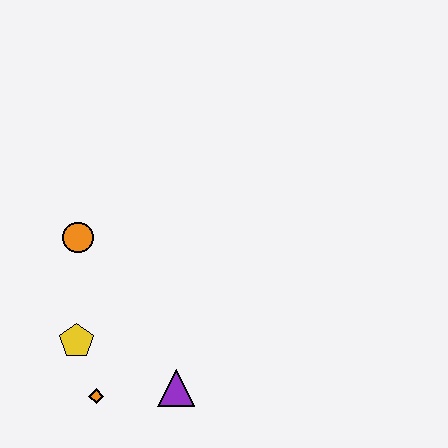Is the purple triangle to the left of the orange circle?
No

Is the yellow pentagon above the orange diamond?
Yes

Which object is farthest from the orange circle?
The purple triangle is farthest from the orange circle.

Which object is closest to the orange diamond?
The yellow pentagon is closest to the orange diamond.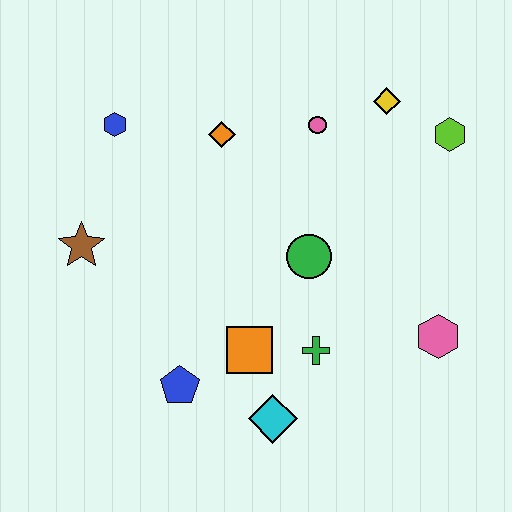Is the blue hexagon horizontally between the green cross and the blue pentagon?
No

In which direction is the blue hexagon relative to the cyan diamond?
The blue hexagon is above the cyan diamond.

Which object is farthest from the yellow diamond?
The blue pentagon is farthest from the yellow diamond.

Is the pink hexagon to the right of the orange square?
Yes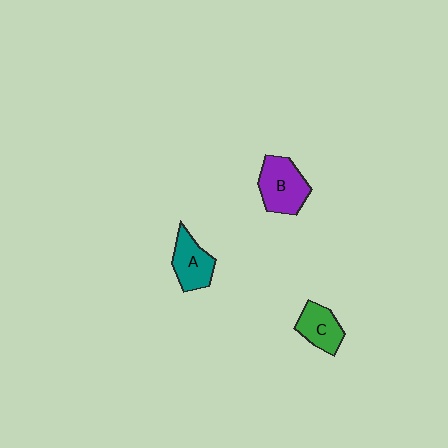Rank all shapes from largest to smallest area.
From largest to smallest: B (purple), A (teal), C (green).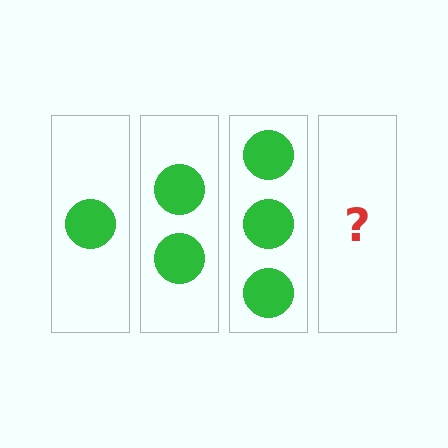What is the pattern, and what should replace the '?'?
The pattern is that each step adds one more circle. The '?' should be 4 circles.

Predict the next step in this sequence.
The next step is 4 circles.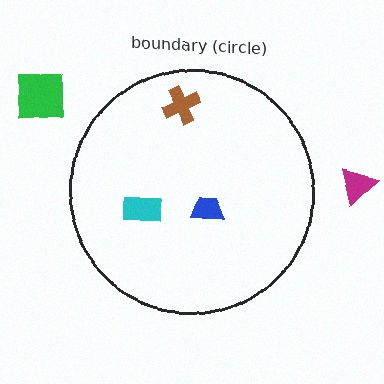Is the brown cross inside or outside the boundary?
Inside.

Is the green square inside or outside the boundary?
Outside.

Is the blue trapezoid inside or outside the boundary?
Inside.